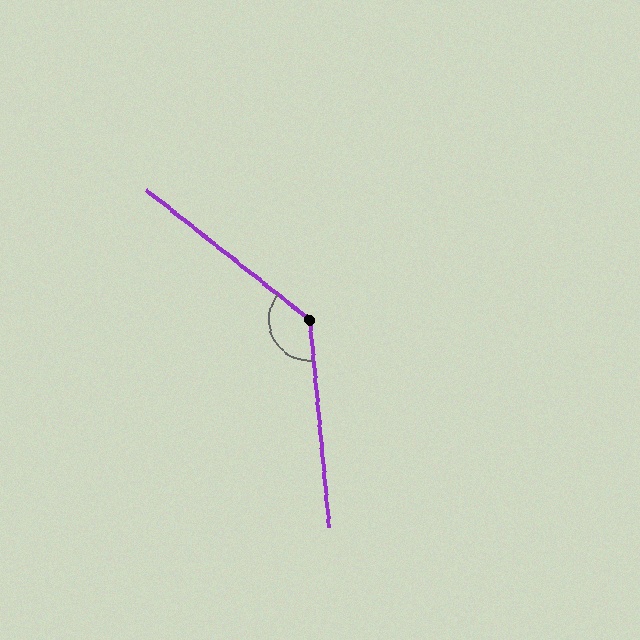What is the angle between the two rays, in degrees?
Approximately 134 degrees.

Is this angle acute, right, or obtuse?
It is obtuse.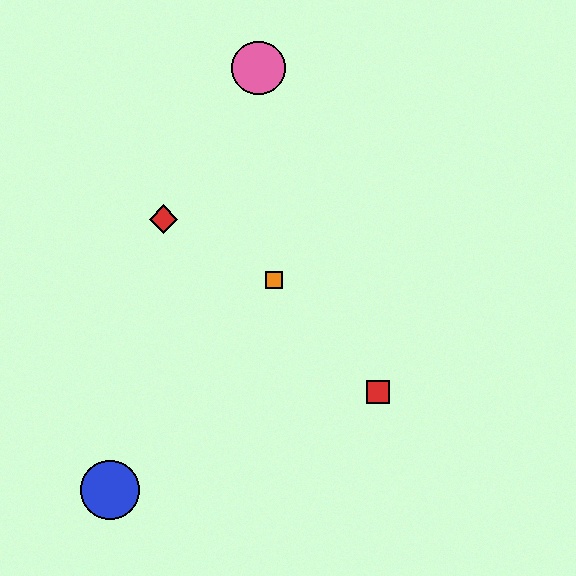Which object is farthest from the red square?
The pink circle is farthest from the red square.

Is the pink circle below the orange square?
No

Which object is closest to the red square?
The orange square is closest to the red square.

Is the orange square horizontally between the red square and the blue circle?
Yes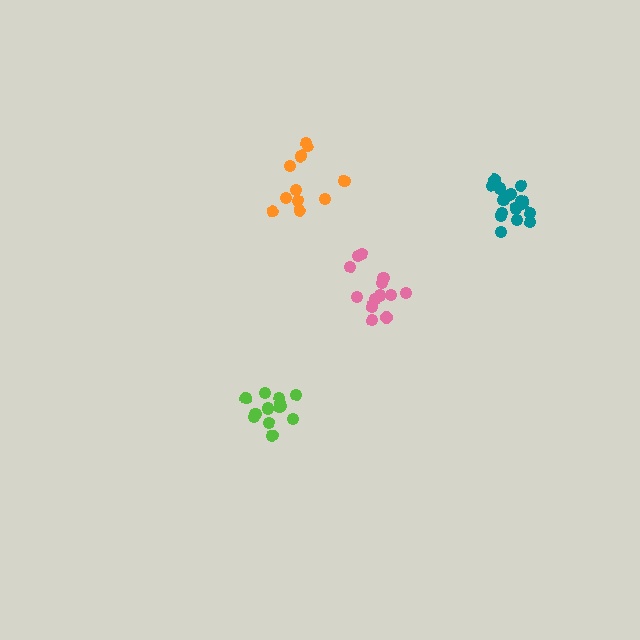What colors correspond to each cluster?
The clusters are colored: lime, pink, orange, teal.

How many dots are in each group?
Group 1: 13 dots, Group 2: 13 dots, Group 3: 11 dots, Group 4: 17 dots (54 total).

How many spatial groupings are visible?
There are 4 spatial groupings.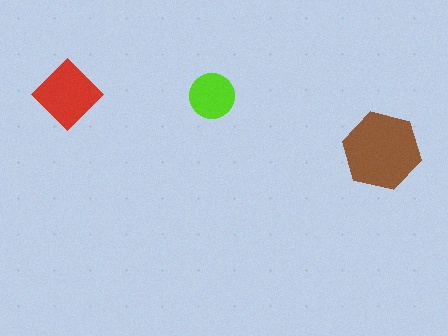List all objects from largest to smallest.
The brown hexagon, the red diamond, the lime circle.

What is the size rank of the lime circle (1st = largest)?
3rd.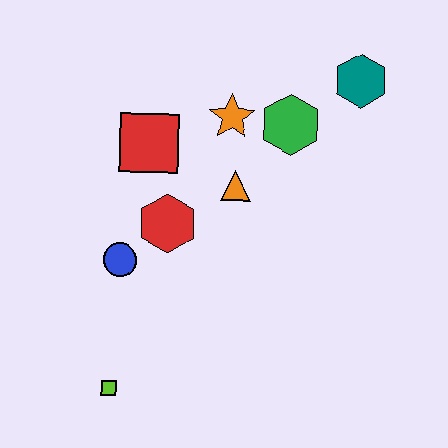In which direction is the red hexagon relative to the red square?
The red hexagon is below the red square.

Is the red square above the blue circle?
Yes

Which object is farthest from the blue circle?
The teal hexagon is farthest from the blue circle.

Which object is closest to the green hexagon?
The orange star is closest to the green hexagon.